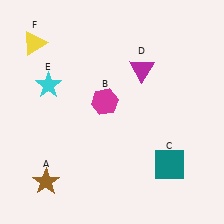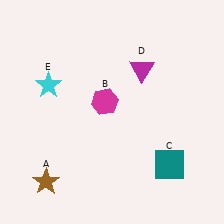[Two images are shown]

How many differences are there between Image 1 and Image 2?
There is 1 difference between the two images.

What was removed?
The yellow triangle (F) was removed in Image 2.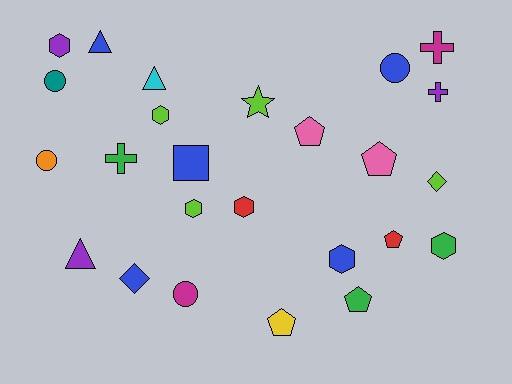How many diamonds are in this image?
There are 2 diamonds.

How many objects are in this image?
There are 25 objects.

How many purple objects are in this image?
There are 3 purple objects.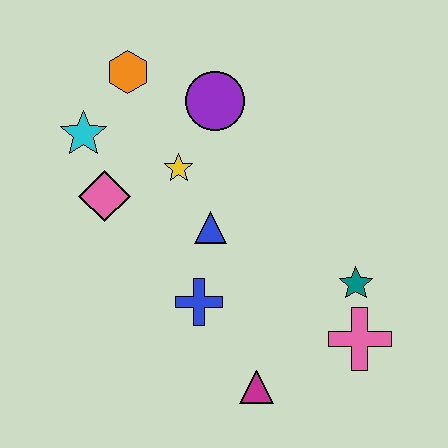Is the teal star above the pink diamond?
No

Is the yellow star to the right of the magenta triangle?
No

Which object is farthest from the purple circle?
The magenta triangle is farthest from the purple circle.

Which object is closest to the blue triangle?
The yellow star is closest to the blue triangle.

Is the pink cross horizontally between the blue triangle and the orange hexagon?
No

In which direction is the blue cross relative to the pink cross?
The blue cross is to the left of the pink cross.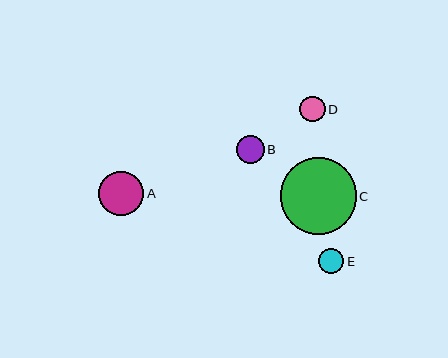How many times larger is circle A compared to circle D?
Circle A is approximately 1.8 times the size of circle D.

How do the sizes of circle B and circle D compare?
Circle B and circle D are approximately the same size.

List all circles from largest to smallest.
From largest to smallest: C, A, B, D, E.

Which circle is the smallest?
Circle E is the smallest with a size of approximately 25 pixels.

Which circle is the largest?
Circle C is the largest with a size of approximately 76 pixels.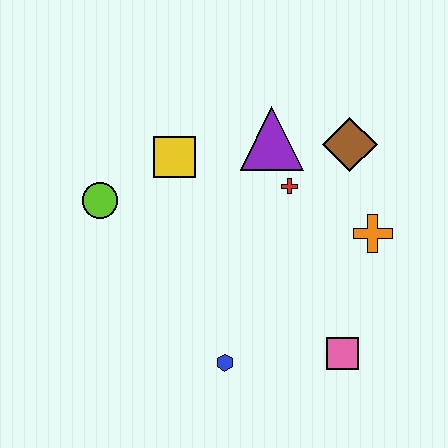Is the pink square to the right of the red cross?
Yes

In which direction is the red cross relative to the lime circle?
The red cross is to the right of the lime circle.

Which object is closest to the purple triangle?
The red cross is closest to the purple triangle.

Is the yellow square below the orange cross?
No